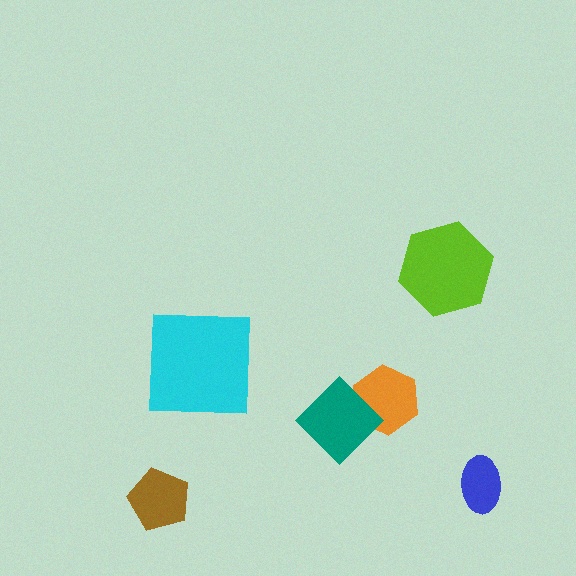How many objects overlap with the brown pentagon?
0 objects overlap with the brown pentagon.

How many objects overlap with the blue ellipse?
0 objects overlap with the blue ellipse.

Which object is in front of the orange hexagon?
The teal diamond is in front of the orange hexagon.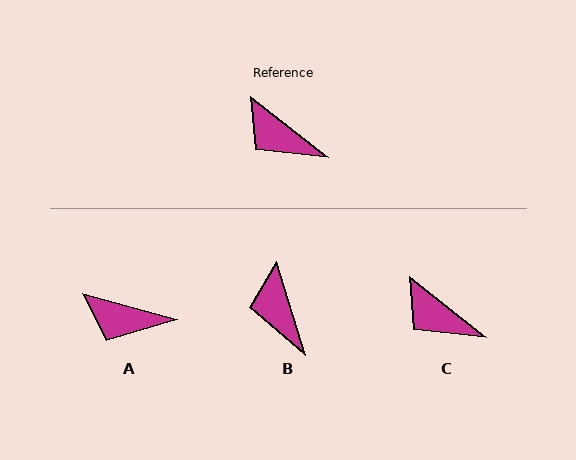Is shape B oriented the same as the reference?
No, it is off by about 34 degrees.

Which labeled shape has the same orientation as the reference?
C.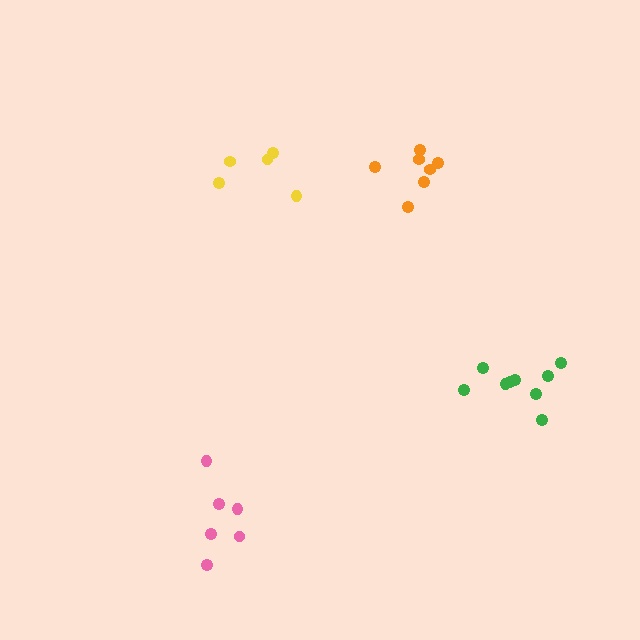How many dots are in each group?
Group 1: 6 dots, Group 2: 7 dots, Group 3: 5 dots, Group 4: 9 dots (27 total).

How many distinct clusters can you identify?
There are 4 distinct clusters.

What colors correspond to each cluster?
The clusters are colored: pink, orange, yellow, green.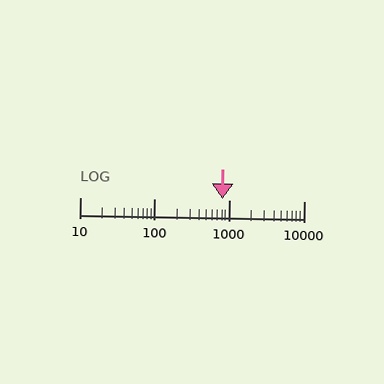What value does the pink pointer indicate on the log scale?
The pointer indicates approximately 820.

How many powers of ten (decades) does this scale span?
The scale spans 3 decades, from 10 to 10000.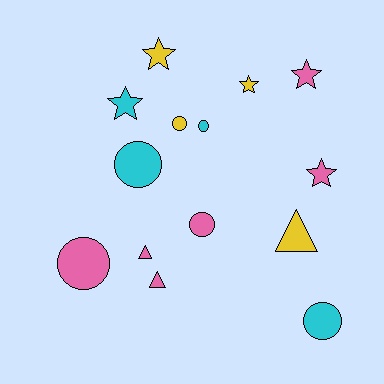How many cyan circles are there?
There are 3 cyan circles.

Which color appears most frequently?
Pink, with 6 objects.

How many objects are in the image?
There are 14 objects.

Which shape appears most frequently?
Circle, with 6 objects.